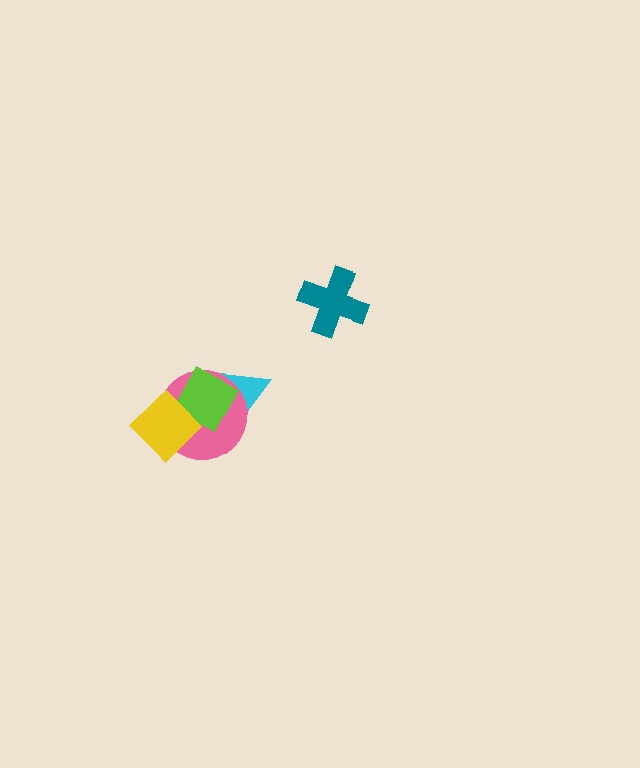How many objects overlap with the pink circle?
3 objects overlap with the pink circle.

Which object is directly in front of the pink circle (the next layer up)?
The lime diamond is directly in front of the pink circle.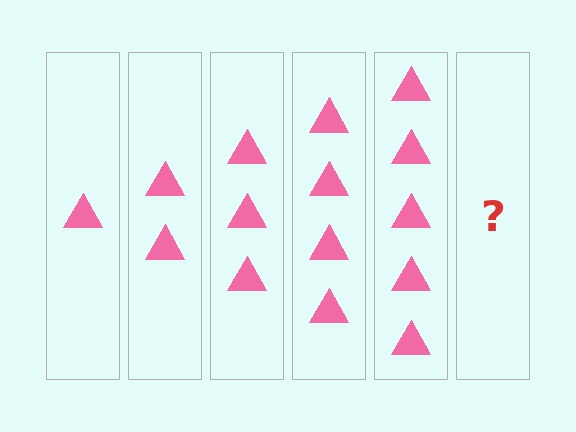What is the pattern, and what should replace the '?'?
The pattern is that each step adds one more triangle. The '?' should be 6 triangles.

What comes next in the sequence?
The next element should be 6 triangles.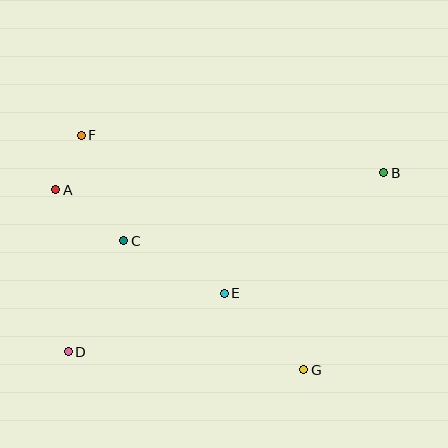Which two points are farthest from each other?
Points B and D are farthest from each other.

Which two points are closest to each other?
Points A and F are closest to each other.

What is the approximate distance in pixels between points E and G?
The distance between E and G is approximately 110 pixels.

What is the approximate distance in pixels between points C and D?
The distance between C and D is approximately 124 pixels.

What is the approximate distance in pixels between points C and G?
The distance between C and G is approximately 221 pixels.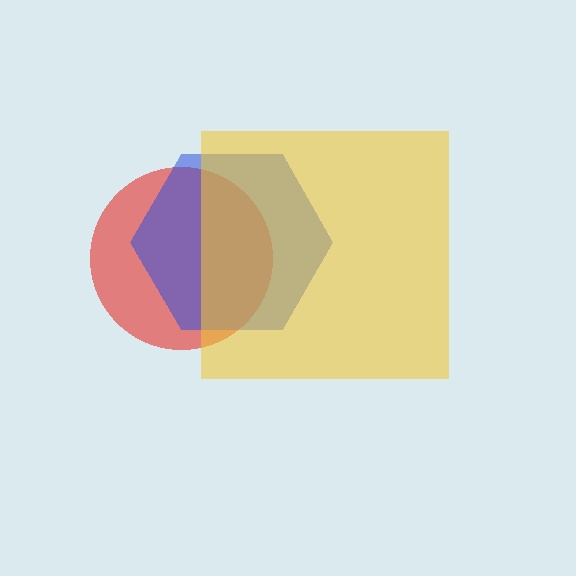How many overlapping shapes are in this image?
There are 3 overlapping shapes in the image.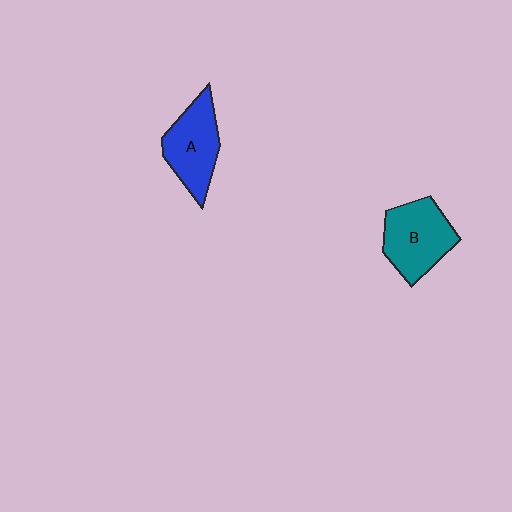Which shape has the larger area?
Shape B (teal).